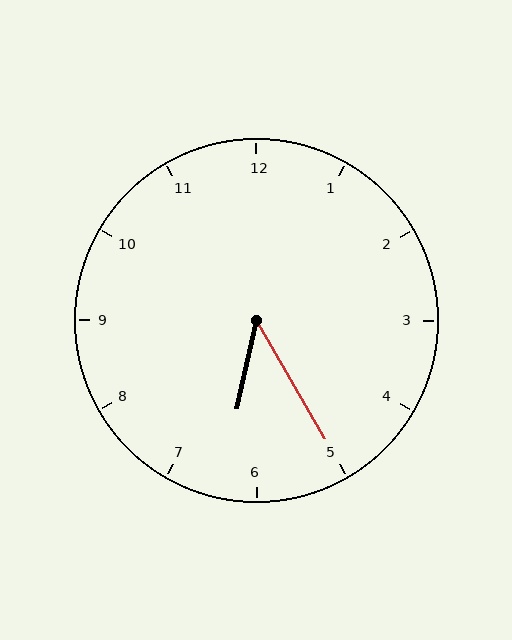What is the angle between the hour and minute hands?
Approximately 42 degrees.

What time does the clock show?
6:25.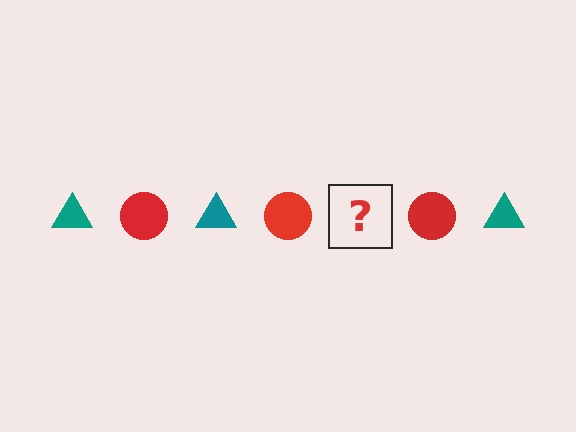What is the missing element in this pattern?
The missing element is a teal triangle.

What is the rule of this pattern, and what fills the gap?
The rule is that the pattern alternates between teal triangle and red circle. The gap should be filled with a teal triangle.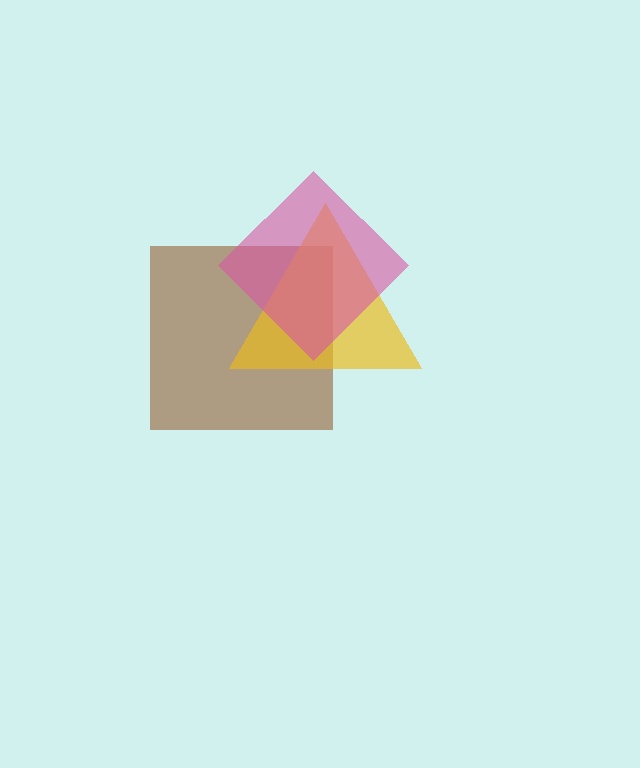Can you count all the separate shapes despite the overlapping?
Yes, there are 3 separate shapes.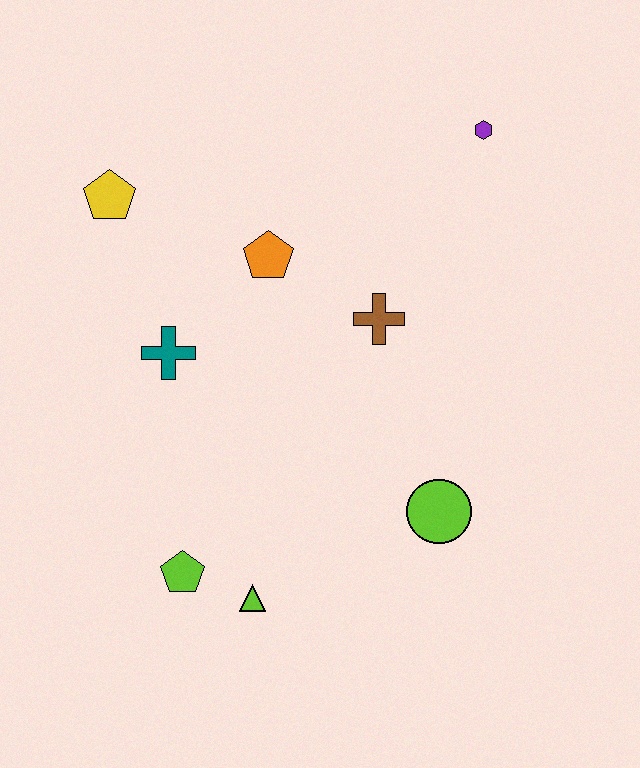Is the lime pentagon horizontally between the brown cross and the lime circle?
No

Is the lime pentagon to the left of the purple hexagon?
Yes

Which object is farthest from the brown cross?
The lime pentagon is farthest from the brown cross.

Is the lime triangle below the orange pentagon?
Yes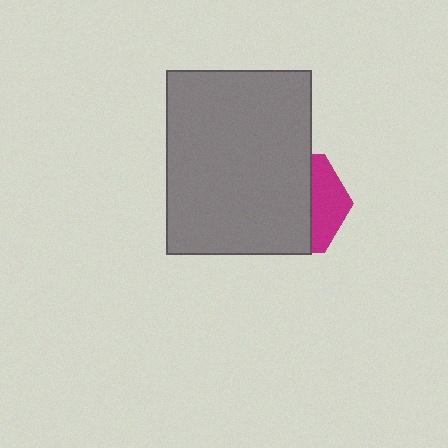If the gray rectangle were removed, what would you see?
You would see the complete magenta hexagon.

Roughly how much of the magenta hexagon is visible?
A small part of it is visible (roughly 32%).